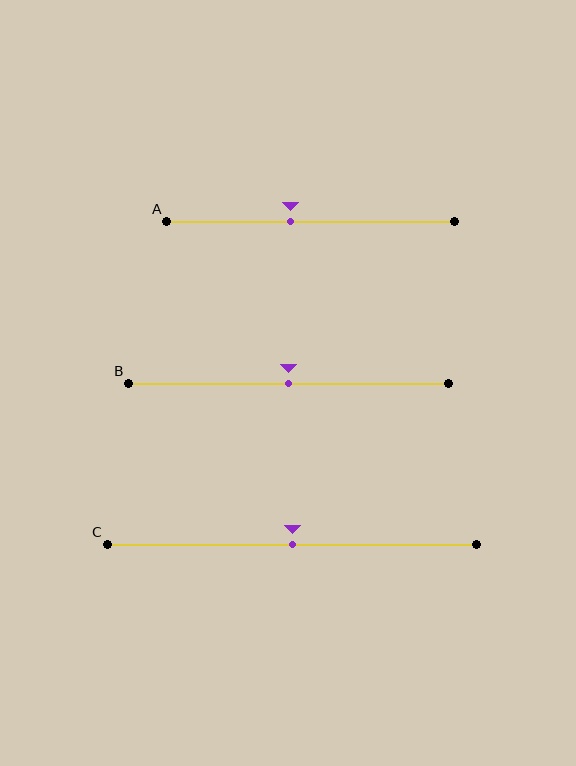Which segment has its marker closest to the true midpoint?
Segment B has its marker closest to the true midpoint.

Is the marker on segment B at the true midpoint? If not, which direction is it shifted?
Yes, the marker on segment B is at the true midpoint.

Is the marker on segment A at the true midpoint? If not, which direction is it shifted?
No, the marker on segment A is shifted to the left by about 7% of the segment length.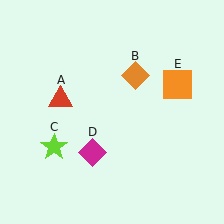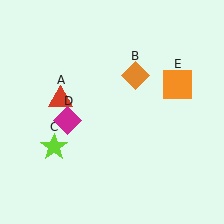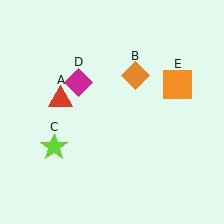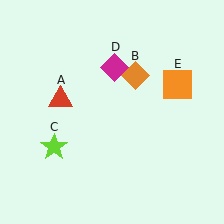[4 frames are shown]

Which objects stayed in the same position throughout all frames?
Red triangle (object A) and orange diamond (object B) and lime star (object C) and orange square (object E) remained stationary.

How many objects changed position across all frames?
1 object changed position: magenta diamond (object D).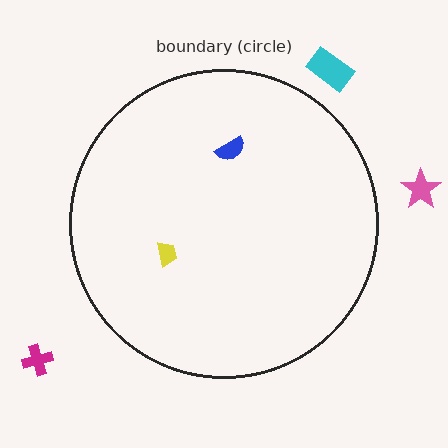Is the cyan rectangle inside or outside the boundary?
Outside.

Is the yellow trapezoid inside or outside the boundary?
Inside.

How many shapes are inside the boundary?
2 inside, 3 outside.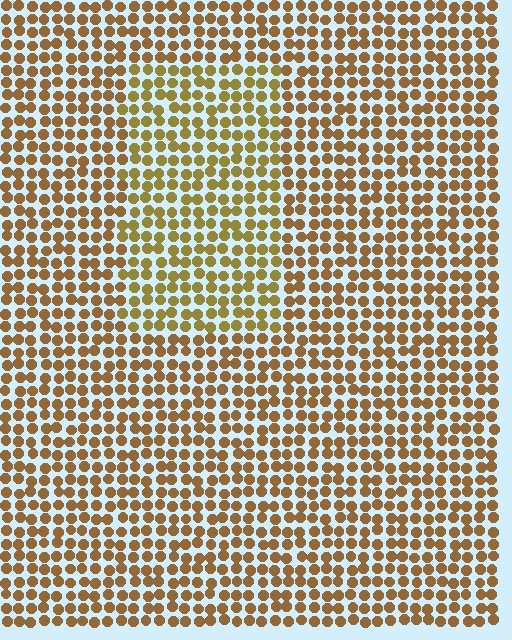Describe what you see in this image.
The image is filled with small brown elements in a uniform arrangement. A rectangle-shaped region is visible where the elements are tinted to a slightly different hue, forming a subtle color boundary.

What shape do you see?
I see a rectangle.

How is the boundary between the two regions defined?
The boundary is defined purely by a slight shift in hue (about 22 degrees). Spacing, size, and orientation are identical on both sides.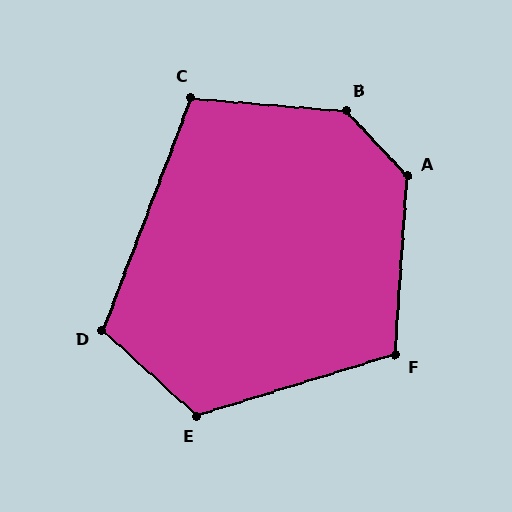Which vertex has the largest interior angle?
B, at approximately 138 degrees.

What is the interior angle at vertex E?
Approximately 121 degrees (obtuse).